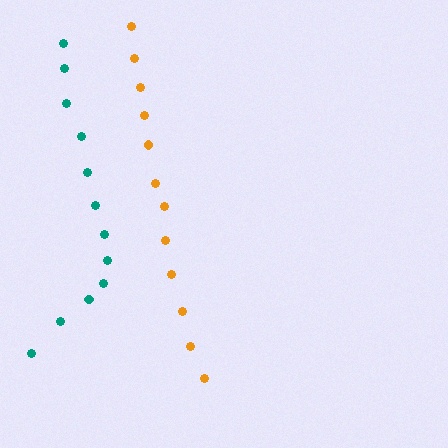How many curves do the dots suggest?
There are 2 distinct paths.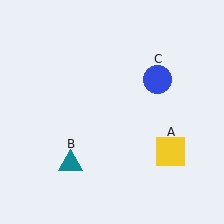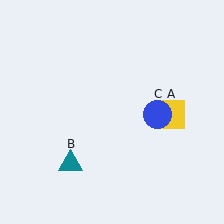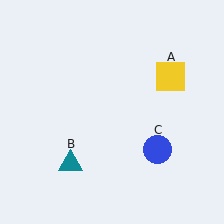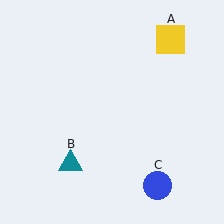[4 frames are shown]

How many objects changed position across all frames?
2 objects changed position: yellow square (object A), blue circle (object C).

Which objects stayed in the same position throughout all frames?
Teal triangle (object B) remained stationary.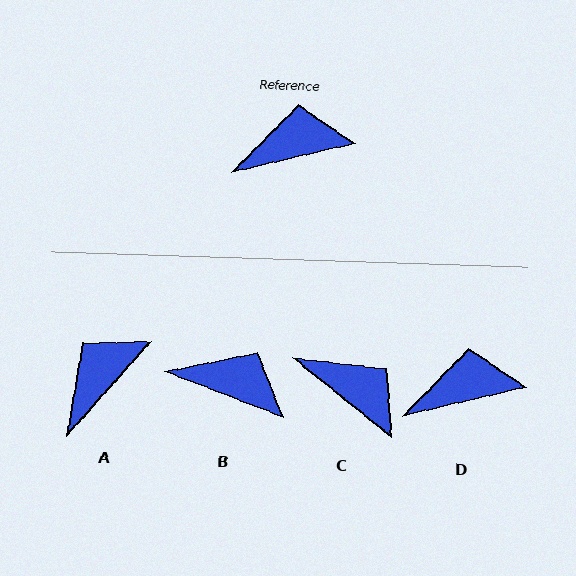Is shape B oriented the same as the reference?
No, it is off by about 34 degrees.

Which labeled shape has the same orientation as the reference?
D.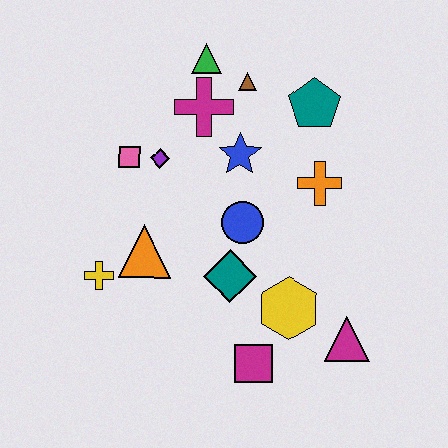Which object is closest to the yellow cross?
The orange triangle is closest to the yellow cross.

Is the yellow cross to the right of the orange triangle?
No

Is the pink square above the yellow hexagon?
Yes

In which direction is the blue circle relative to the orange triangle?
The blue circle is to the right of the orange triangle.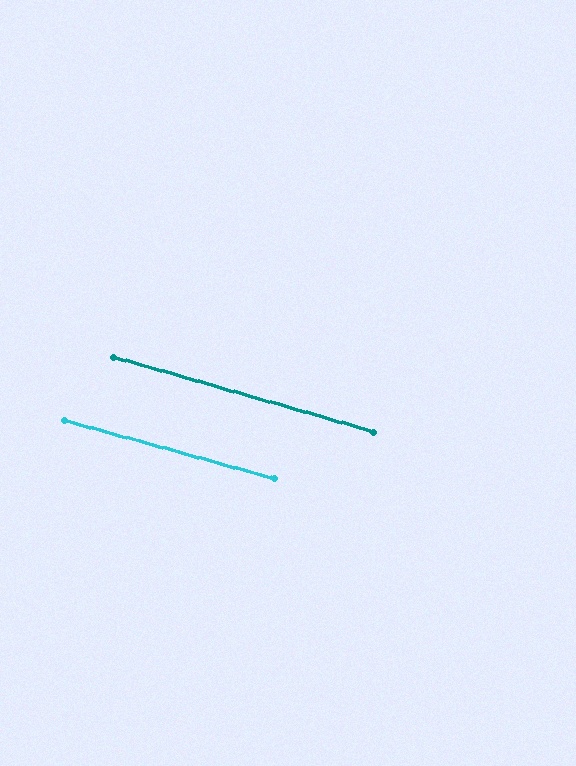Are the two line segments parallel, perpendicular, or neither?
Parallel — their directions differ by only 0.9°.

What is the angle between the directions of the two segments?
Approximately 1 degree.